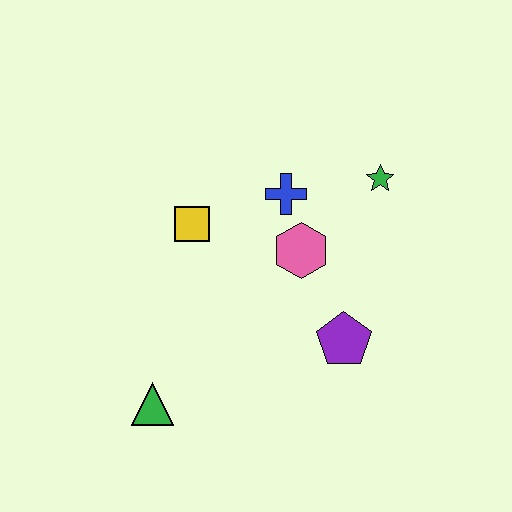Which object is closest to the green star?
The blue cross is closest to the green star.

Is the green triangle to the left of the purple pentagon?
Yes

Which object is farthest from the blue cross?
The green triangle is farthest from the blue cross.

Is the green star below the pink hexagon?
No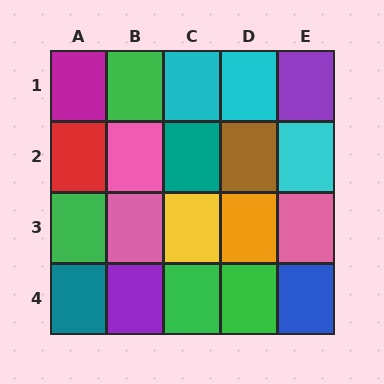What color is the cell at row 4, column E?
Blue.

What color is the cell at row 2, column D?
Brown.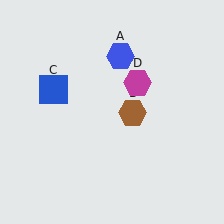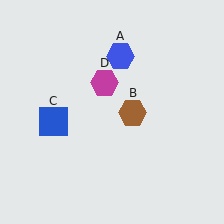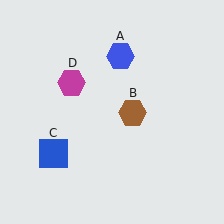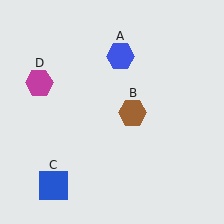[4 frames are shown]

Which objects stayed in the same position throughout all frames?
Blue hexagon (object A) and brown hexagon (object B) remained stationary.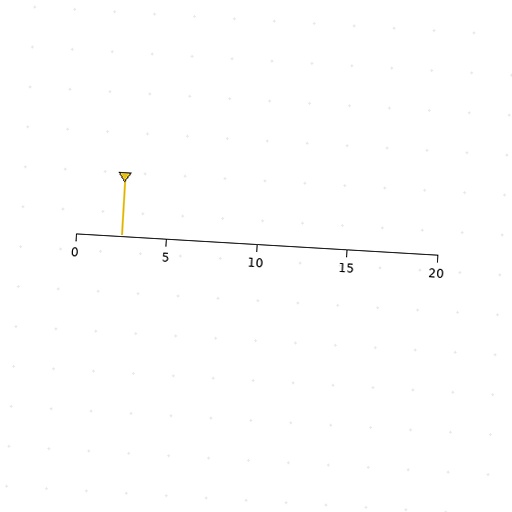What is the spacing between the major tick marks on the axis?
The major ticks are spaced 5 apart.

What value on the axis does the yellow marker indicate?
The marker indicates approximately 2.5.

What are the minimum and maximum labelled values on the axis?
The axis runs from 0 to 20.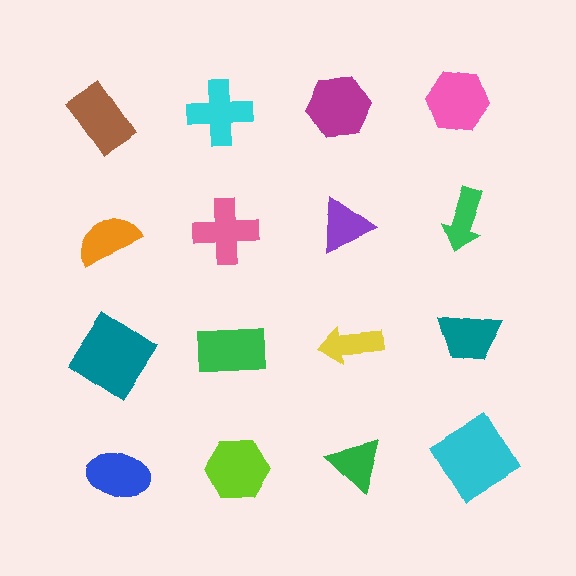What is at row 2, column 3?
A purple triangle.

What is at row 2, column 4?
A green arrow.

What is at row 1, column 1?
A brown rectangle.